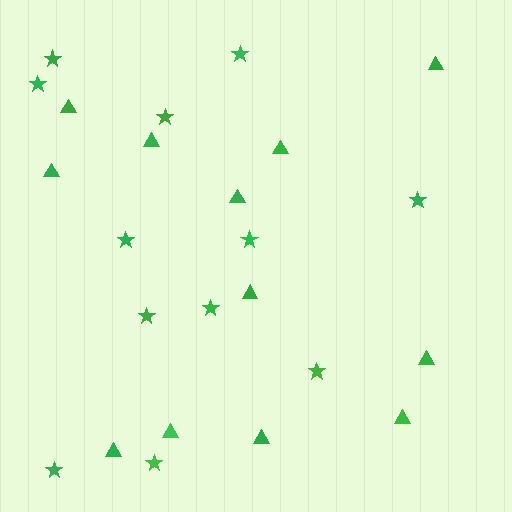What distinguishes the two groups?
There are 2 groups: one group of stars (12) and one group of triangles (12).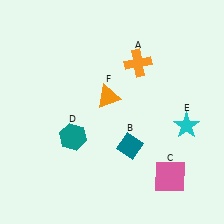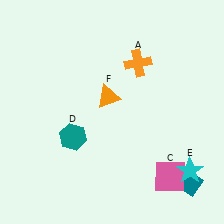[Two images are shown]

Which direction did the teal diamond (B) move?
The teal diamond (B) moved right.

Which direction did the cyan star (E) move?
The cyan star (E) moved down.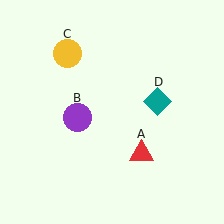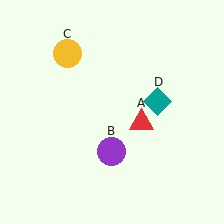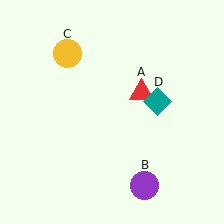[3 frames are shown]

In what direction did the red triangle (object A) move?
The red triangle (object A) moved up.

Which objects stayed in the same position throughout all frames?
Yellow circle (object C) and teal diamond (object D) remained stationary.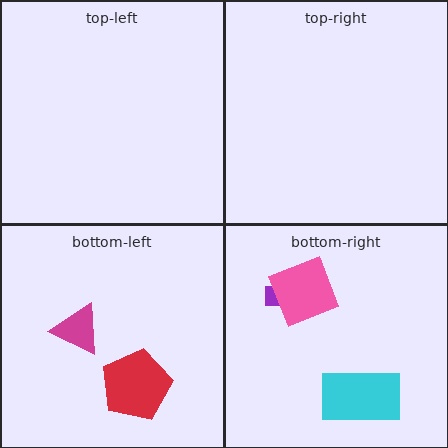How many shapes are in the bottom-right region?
3.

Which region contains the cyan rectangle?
The bottom-right region.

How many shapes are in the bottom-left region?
2.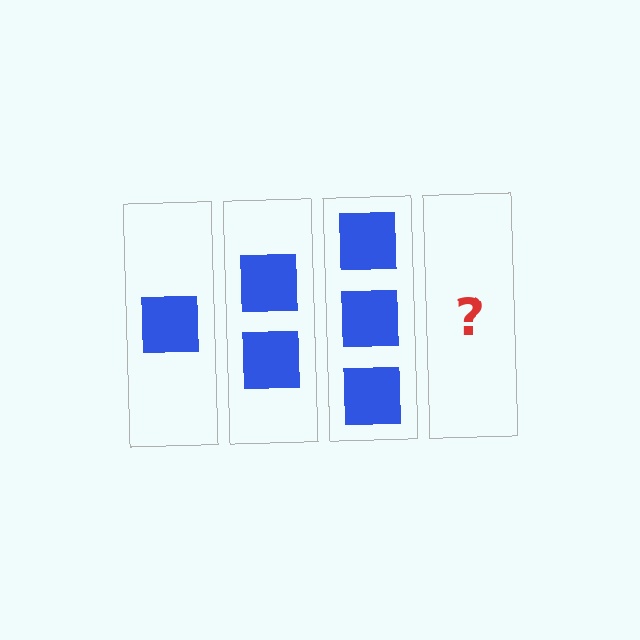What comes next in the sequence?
The next element should be 4 squares.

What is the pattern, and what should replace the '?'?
The pattern is that each step adds one more square. The '?' should be 4 squares.